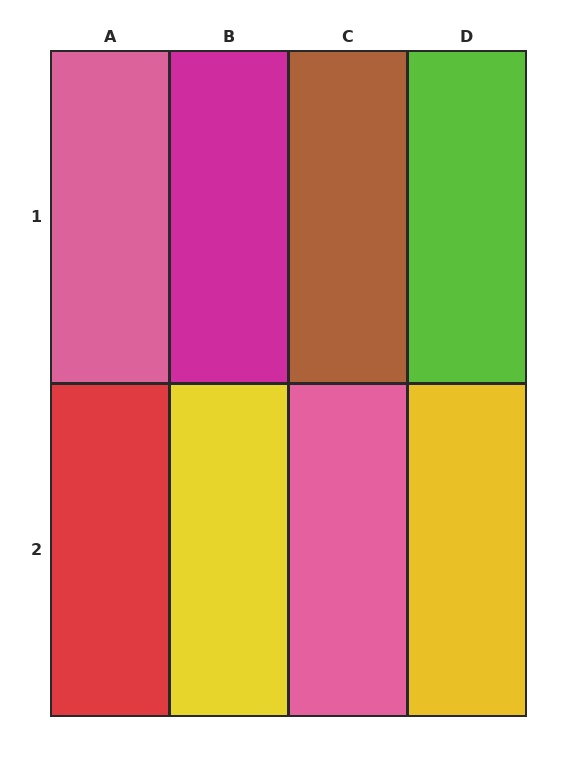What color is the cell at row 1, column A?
Pink.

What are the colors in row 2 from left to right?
Red, yellow, pink, yellow.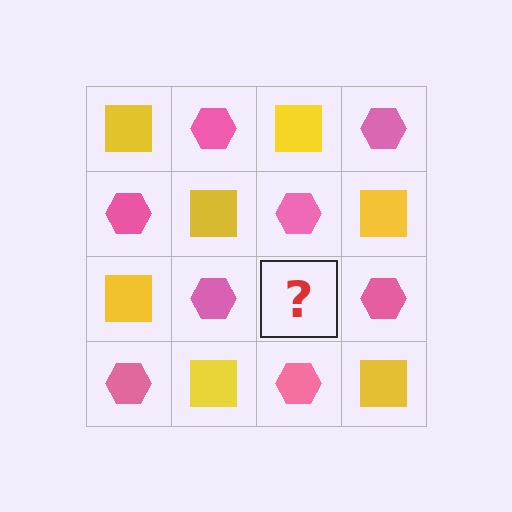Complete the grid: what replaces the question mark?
The question mark should be replaced with a yellow square.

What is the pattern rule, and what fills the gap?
The rule is that it alternates yellow square and pink hexagon in a checkerboard pattern. The gap should be filled with a yellow square.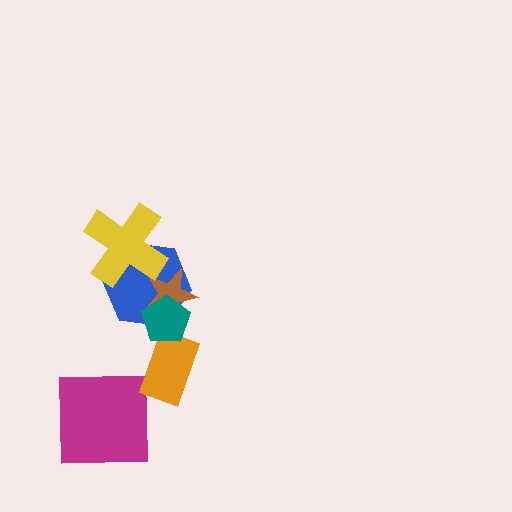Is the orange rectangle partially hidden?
Yes, it is partially covered by another shape.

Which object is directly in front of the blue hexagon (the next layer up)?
The brown star is directly in front of the blue hexagon.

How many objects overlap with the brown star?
2 objects overlap with the brown star.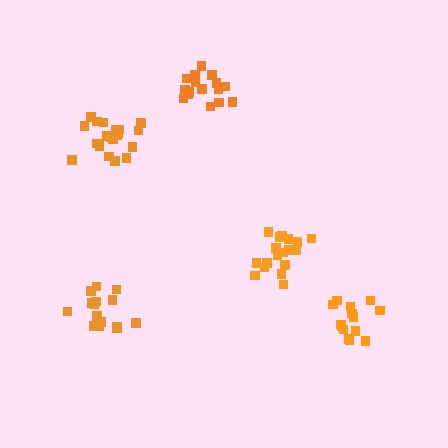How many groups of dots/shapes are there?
There are 5 groups.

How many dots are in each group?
Group 1: 16 dots, Group 2: 14 dots, Group 3: 16 dots, Group 4: 19 dots, Group 5: 20 dots (85 total).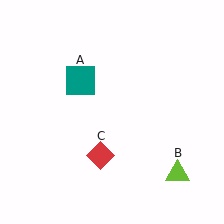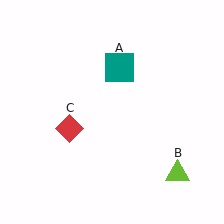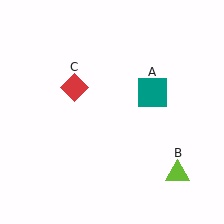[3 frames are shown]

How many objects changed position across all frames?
2 objects changed position: teal square (object A), red diamond (object C).